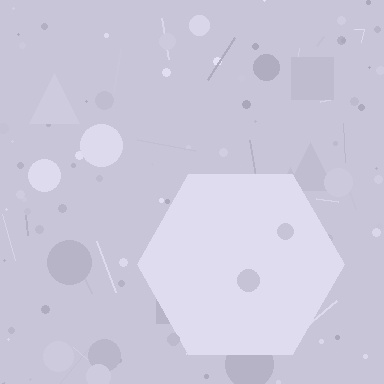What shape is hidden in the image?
A hexagon is hidden in the image.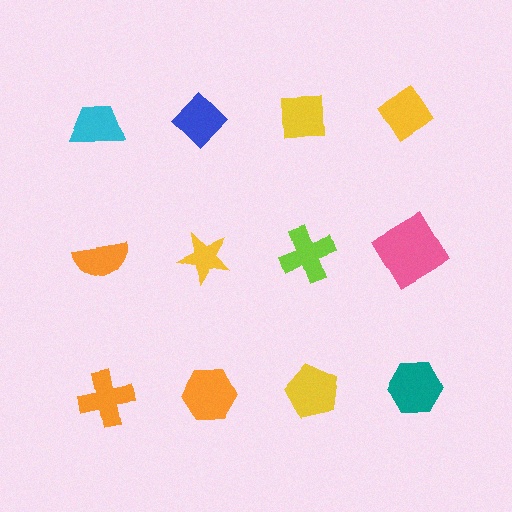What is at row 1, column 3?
A yellow square.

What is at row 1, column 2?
A blue diamond.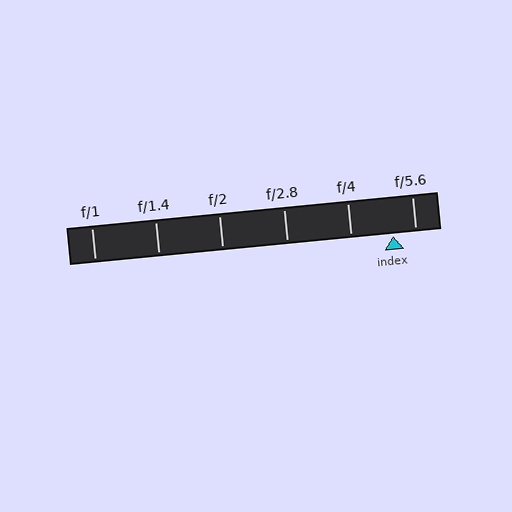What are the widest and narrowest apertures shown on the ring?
The widest aperture shown is f/1 and the narrowest is f/5.6.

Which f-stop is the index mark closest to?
The index mark is closest to f/5.6.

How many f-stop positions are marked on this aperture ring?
There are 6 f-stop positions marked.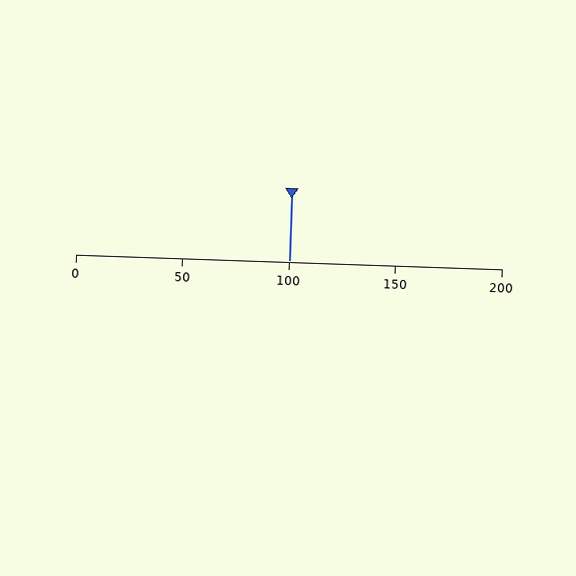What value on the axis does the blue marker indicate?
The marker indicates approximately 100.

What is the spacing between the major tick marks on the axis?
The major ticks are spaced 50 apart.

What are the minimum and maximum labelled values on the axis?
The axis runs from 0 to 200.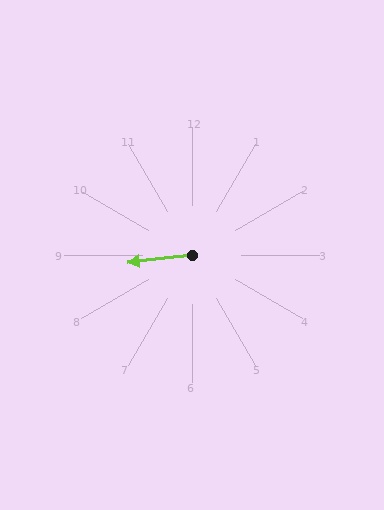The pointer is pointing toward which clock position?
Roughly 9 o'clock.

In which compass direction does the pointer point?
West.